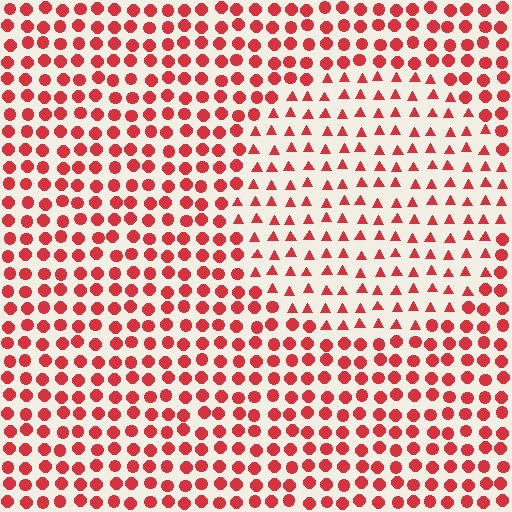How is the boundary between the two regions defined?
The boundary is defined by a change in element shape: triangles inside vs. circles outside. All elements share the same color and spacing.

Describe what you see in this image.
The image is filled with small red elements arranged in a uniform grid. A circle-shaped region contains triangles, while the surrounding area contains circles. The boundary is defined purely by the change in element shape.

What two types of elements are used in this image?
The image uses triangles inside the circle region and circles outside it.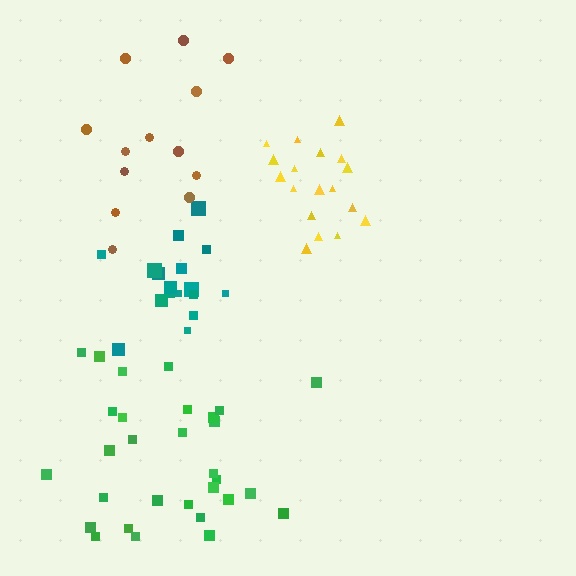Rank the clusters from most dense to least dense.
yellow, teal, green, brown.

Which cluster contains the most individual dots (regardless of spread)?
Green (30).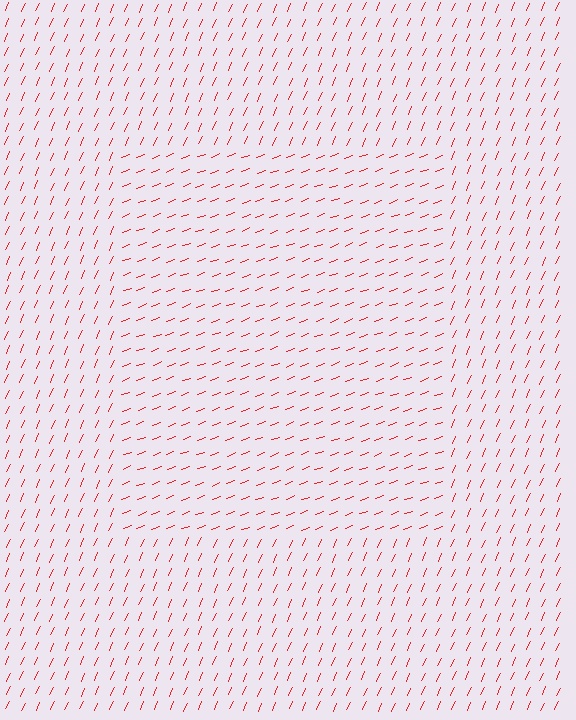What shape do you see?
I see a rectangle.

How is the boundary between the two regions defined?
The boundary is defined purely by a change in line orientation (approximately 45 degrees difference). All lines are the same color and thickness.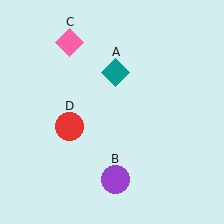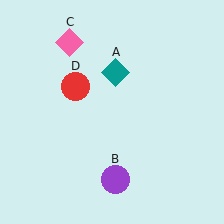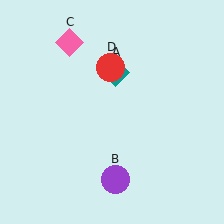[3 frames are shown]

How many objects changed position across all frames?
1 object changed position: red circle (object D).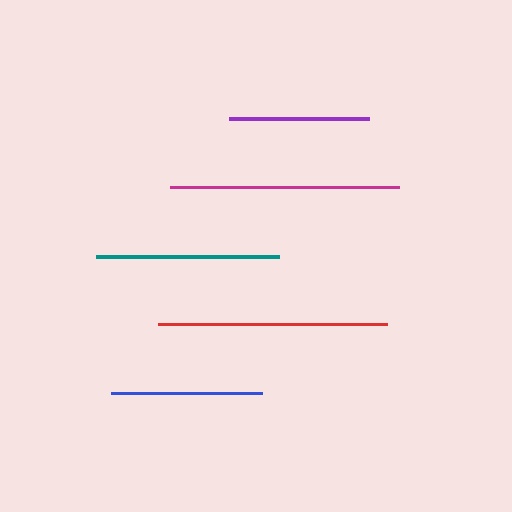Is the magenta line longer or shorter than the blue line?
The magenta line is longer than the blue line.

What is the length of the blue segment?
The blue segment is approximately 150 pixels long.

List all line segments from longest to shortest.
From longest to shortest: magenta, red, teal, blue, purple.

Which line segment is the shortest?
The purple line is the shortest at approximately 140 pixels.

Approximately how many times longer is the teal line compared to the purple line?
The teal line is approximately 1.3 times the length of the purple line.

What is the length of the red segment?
The red segment is approximately 229 pixels long.